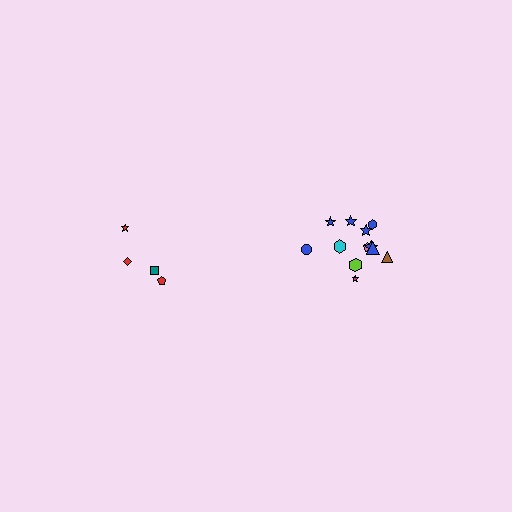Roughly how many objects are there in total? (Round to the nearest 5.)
Roughly 15 objects in total.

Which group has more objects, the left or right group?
The right group.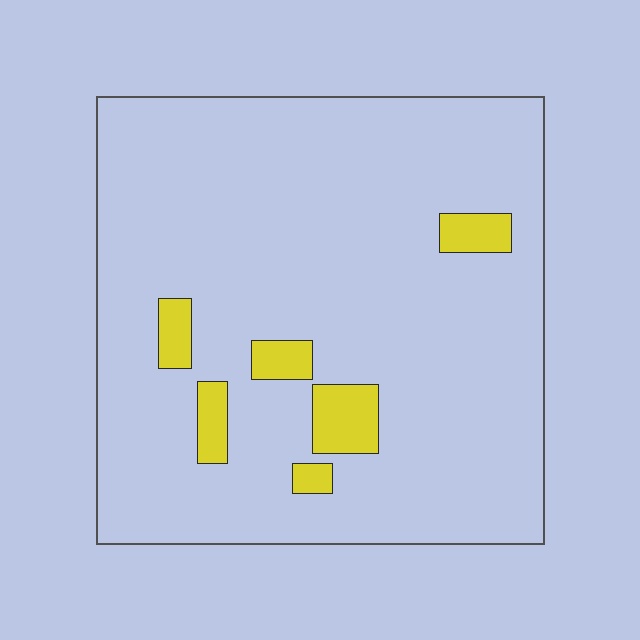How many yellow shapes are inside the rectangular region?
6.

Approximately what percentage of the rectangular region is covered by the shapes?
Approximately 10%.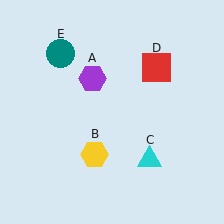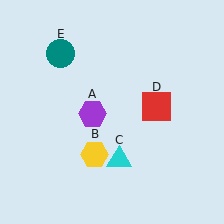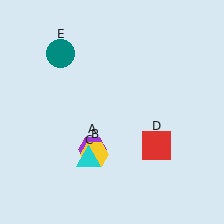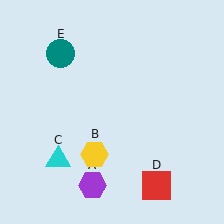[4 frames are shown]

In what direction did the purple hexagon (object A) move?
The purple hexagon (object A) moved down.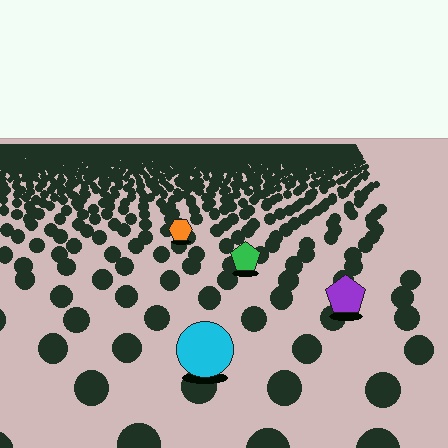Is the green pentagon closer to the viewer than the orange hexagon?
Yes. The green pentagon is closer — you can tell from the texture gradient: the ground texture is coarser near it.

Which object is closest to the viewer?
The cyan circle is closest. The texture marks near it are larger and more spread out.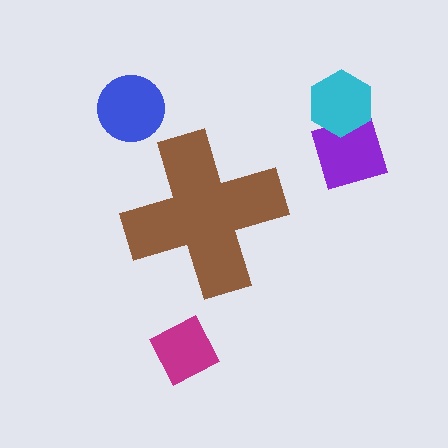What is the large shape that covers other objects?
A brown cross.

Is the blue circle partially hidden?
No, the blue circle is fully visible.